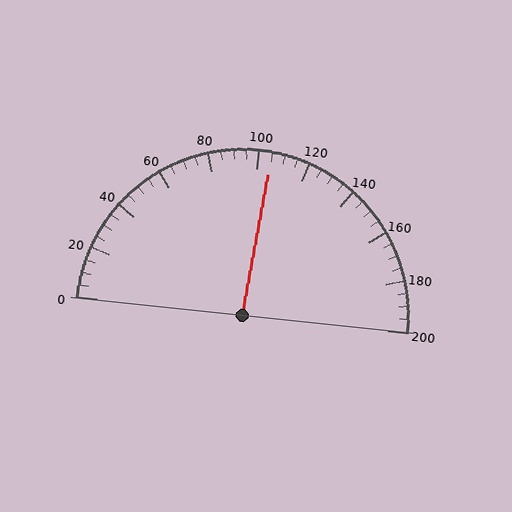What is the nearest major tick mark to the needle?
The nearest major tick mark is 100.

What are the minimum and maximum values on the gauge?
The gauge ranges from 0 to 200.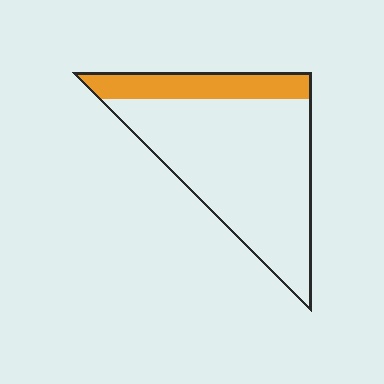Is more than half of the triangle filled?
No.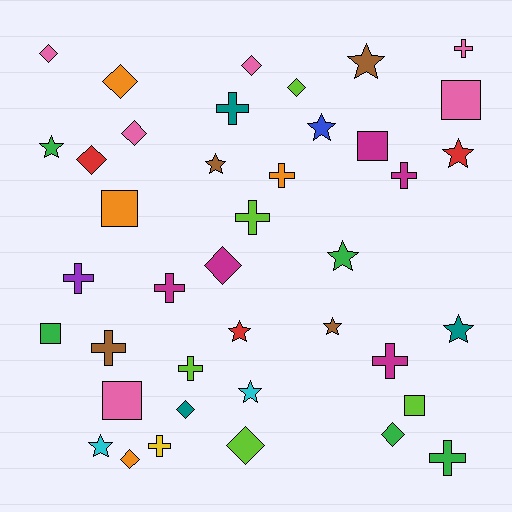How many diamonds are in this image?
There are 11 diamonds.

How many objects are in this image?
There are 40 objects.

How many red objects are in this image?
There are 3 red objects.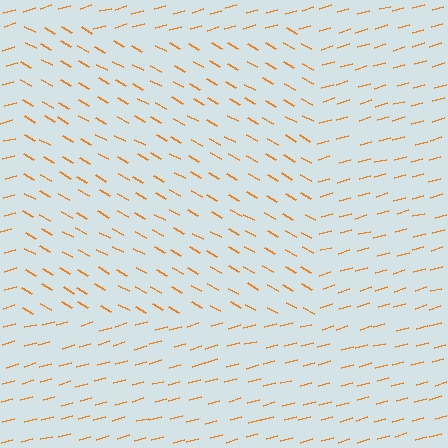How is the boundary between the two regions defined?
The boundary is defined purely by a change in line orientation (approximately 45 degrees difference). All lines are the same color and thickness.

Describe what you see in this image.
The image is filled with small orange line segments. A rectangle region in the image has lines oriented differently from the surrounding lines, creating a visible texture boundary.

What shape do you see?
I see a rectangle.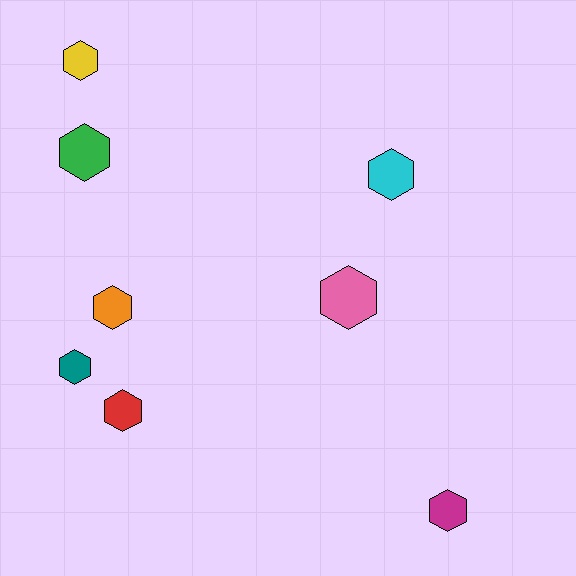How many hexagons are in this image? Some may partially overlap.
There are 8 hexagons.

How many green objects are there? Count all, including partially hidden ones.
There is 1 green object.